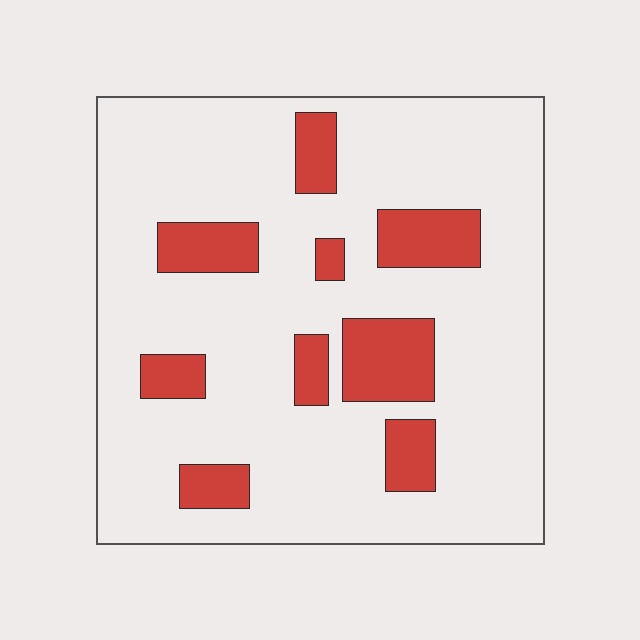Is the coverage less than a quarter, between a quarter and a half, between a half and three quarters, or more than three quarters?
Less than a quarter.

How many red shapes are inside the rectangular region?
9.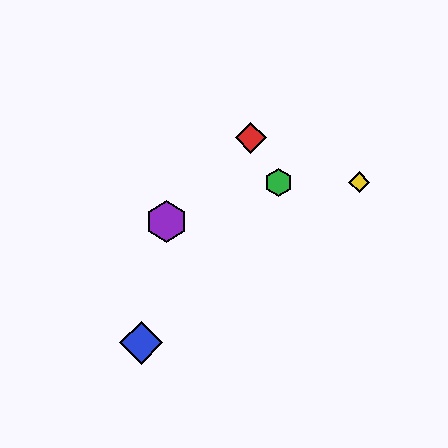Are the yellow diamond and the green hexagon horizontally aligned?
Yes, both are at y≈182.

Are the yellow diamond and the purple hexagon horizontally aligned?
No, the yellow diamond is at y≈182 and the purple hexagon is at y≈222.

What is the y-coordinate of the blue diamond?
The blue diamond is at y≈343.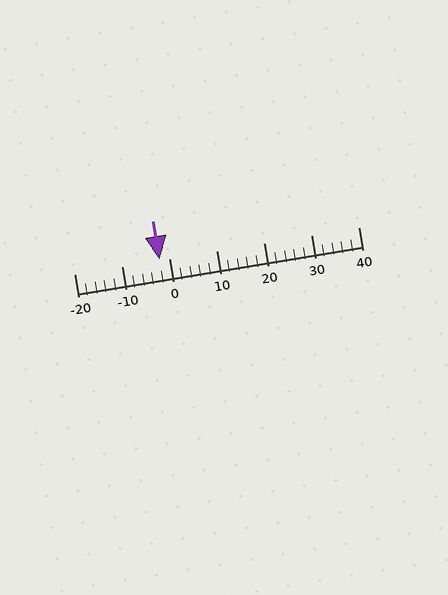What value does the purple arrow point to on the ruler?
The purple arrow points to approximately -2.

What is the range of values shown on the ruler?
The ruler shows values from -20 to 40.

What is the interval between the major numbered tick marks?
The major tick marks are spaced 10 units apart.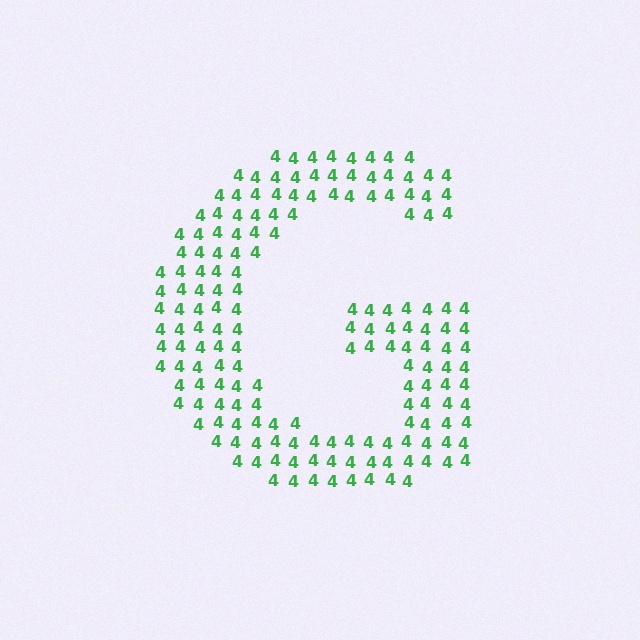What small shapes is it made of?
It is made of small digit 4's.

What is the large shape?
The large shape is the letter G.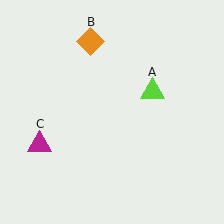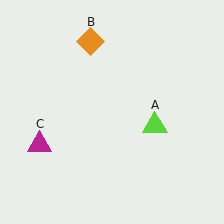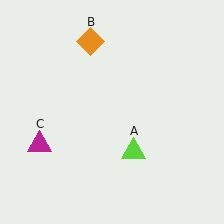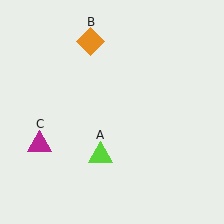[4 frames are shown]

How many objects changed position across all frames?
1 object changed position: lime triangle (object A).